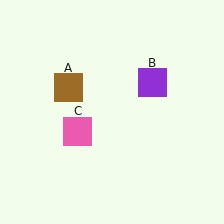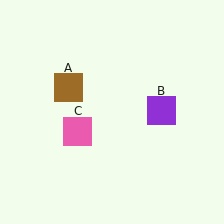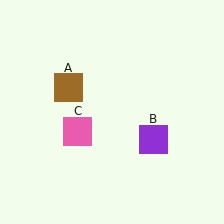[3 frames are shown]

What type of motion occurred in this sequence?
The purple square (object B) rotated clockwise around the center of the scene.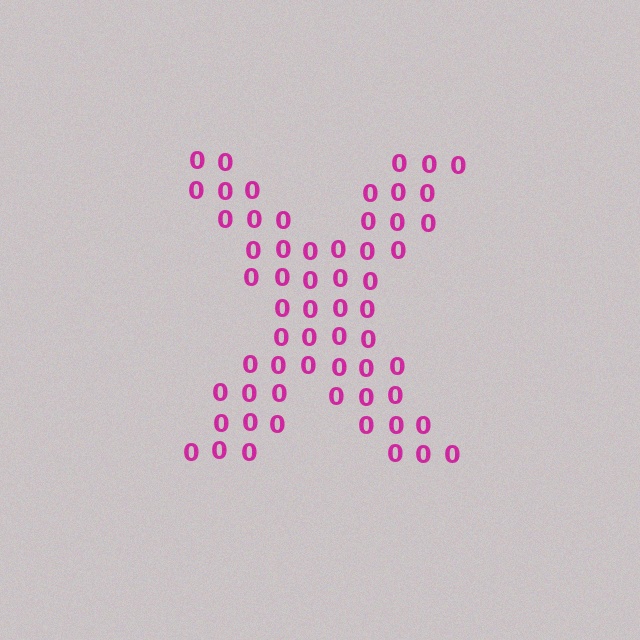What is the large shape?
The large shape is the letter X.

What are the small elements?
The small elements are digit 0's.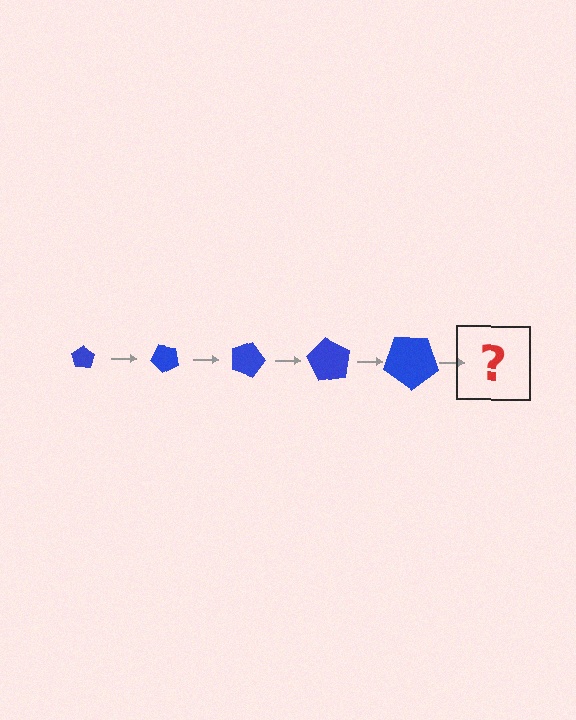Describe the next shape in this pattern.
It should be a pentagon, larger than the previous one and rotated 225 degrees from the start.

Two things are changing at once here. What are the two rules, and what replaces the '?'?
The two rules are that the pentagon grows larger each step and it rotates 45 degrees each step. The '?' should be a pentagon, larger than the previous one and rotated 225 degrees from the start.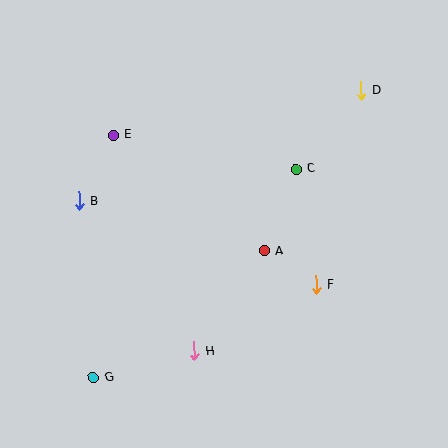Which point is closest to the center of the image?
Point A at (264, 251) is closest to the center.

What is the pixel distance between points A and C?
The distance between A and C is 88 pixels.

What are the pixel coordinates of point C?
Point C is at (296, 169).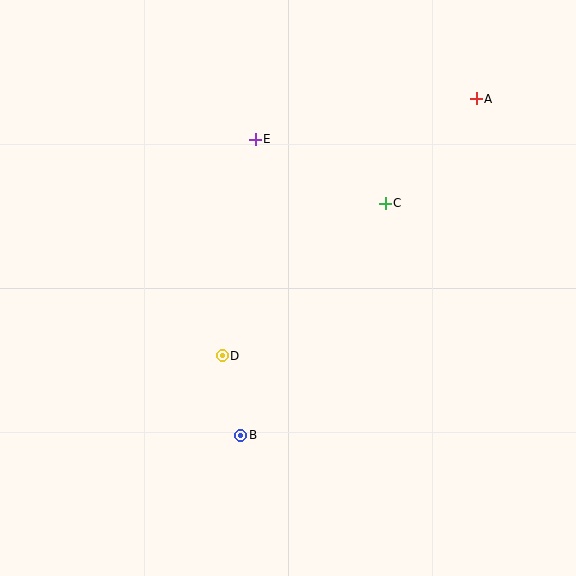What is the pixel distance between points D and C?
The distance between D and C is 223 pixels.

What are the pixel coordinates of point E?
Point E is at (255, 139).